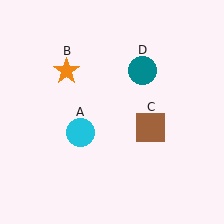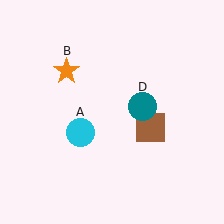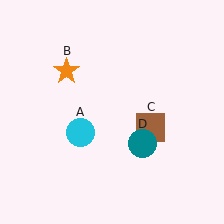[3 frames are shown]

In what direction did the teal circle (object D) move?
The teal circle (object D) moved down.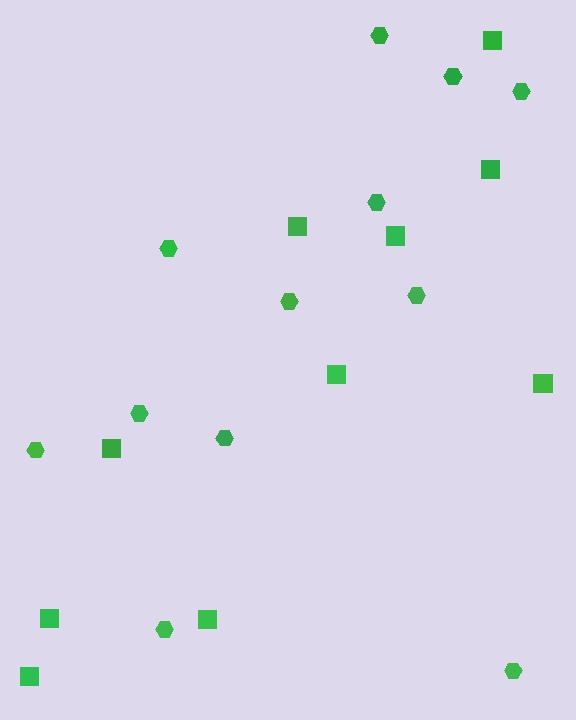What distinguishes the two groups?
There are 2 groups: one group of squares (10) and one group of hexagons (12).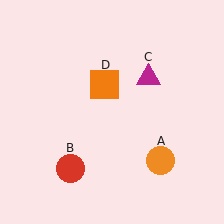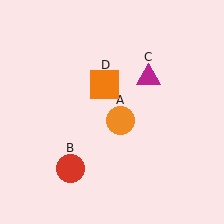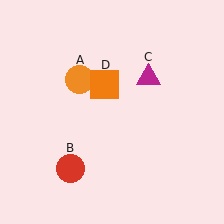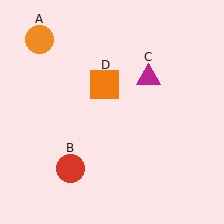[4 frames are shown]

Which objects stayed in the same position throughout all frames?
Red circle (object B) and magenta triangle (object C) and orange square (object D) remained stationary.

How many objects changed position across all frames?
1 object changed position: orange circle (object A).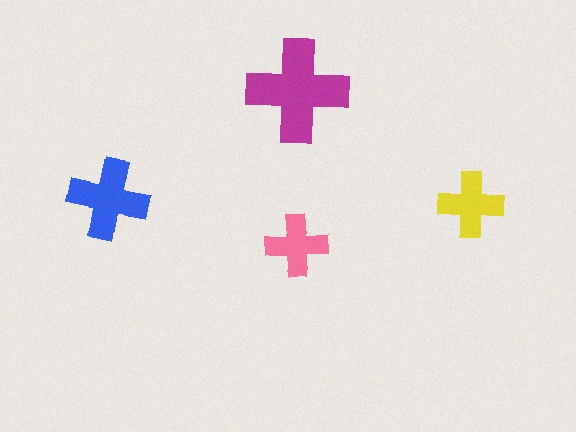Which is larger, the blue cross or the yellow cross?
The blue one.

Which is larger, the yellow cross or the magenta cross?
The magenta one.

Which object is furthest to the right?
The yellow cross is rightmost.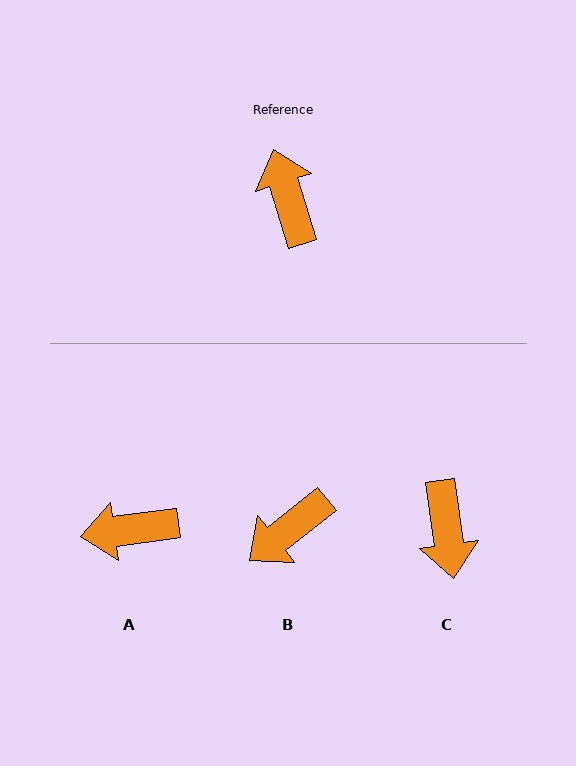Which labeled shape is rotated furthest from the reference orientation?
C, about 171 degrees away.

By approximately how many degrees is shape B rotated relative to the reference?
Approximately 111 degrees counter-clockwise.